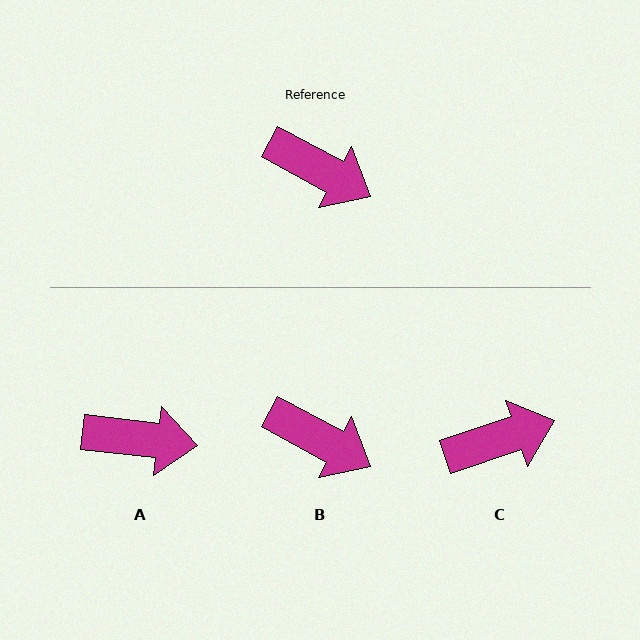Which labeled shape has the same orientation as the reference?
B.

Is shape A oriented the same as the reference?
No, it is off by about 22 degrees.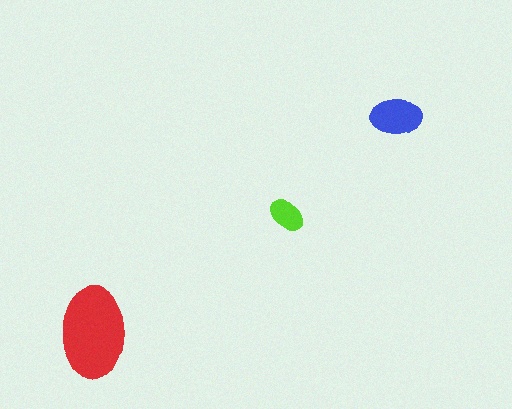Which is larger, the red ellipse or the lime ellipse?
The red one.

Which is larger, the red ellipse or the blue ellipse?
The red one.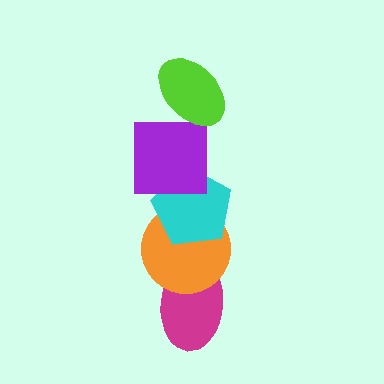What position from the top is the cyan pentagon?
The cyan pentagon is 3rd from the top.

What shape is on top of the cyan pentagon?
The purple square is on top of the cyan pentagon.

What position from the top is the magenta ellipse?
The magenta ellipse is 5th from the top.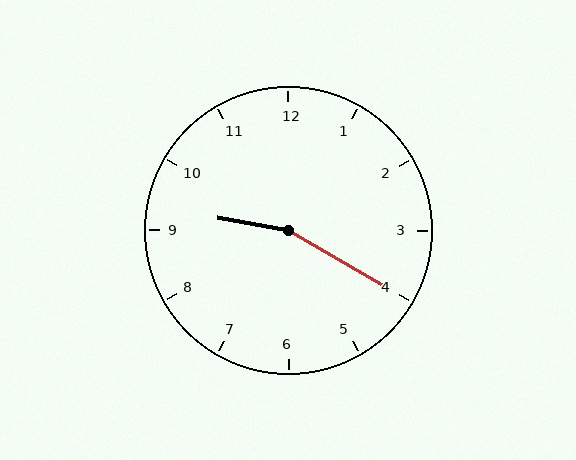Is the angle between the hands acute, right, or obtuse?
It is obtuse.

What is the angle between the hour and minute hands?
Approximately 160 degrees.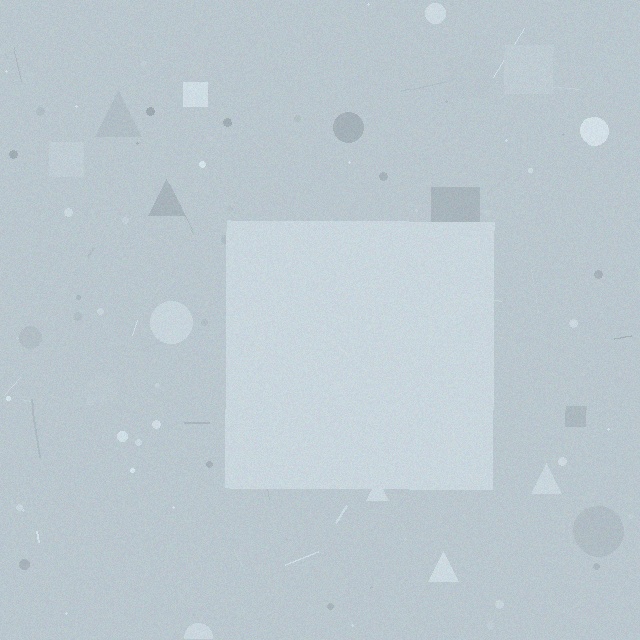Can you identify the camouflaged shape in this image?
The camouflaged shape is a square.